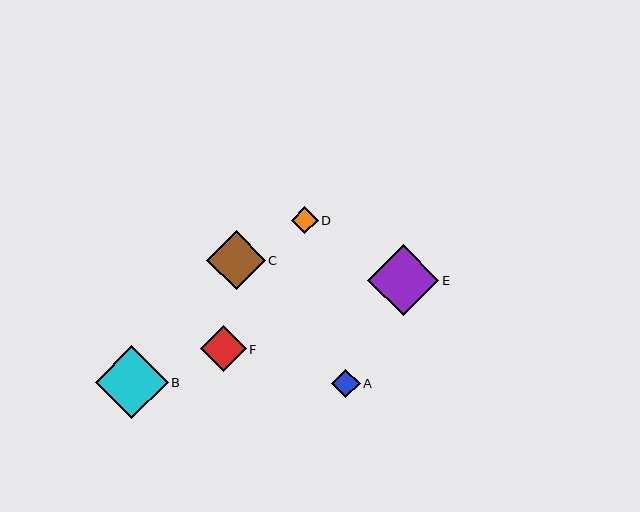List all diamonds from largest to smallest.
From largest to smallest: B, E, C, F, A, D.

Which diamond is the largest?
Diamond B is the largest with a size of approximately 73 pixels.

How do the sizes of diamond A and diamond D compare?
Diamond A and diamond D are approximately the same size.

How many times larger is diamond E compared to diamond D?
Diamond E is approximately 2.6 times the size of diamond D.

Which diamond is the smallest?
Diamond D is the smallest with a size of approximately 27 pixels.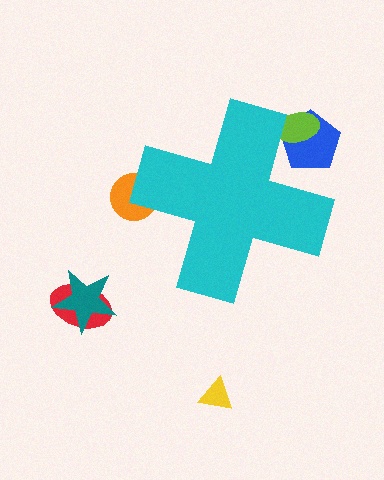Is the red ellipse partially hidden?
No, the red ellipse is fully visible.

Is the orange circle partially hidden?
Yes, the orange circle is partially hidden behind the cyan cross.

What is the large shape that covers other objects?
A cyan cross.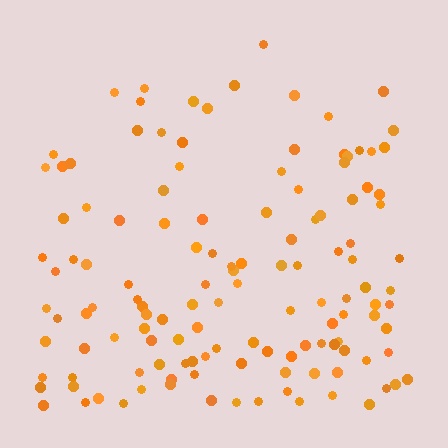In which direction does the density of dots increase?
From top to bottom, with the bottom side densest.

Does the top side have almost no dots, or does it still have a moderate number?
Still a moderate number, just noticeably fewer than the bottom.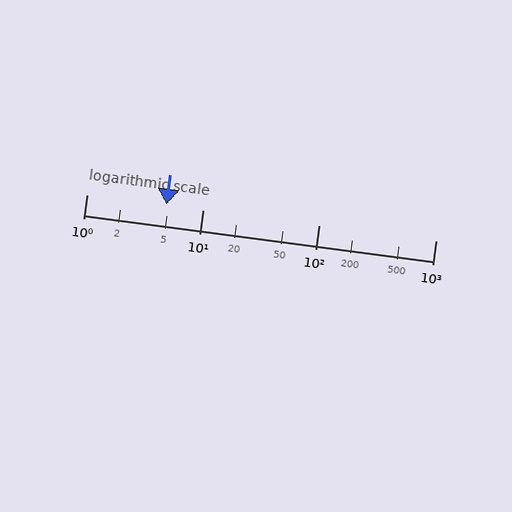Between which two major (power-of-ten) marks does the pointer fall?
The pointer is between 1 and 10.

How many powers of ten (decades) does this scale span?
The scale spans 3 decades, from 1 to 1000.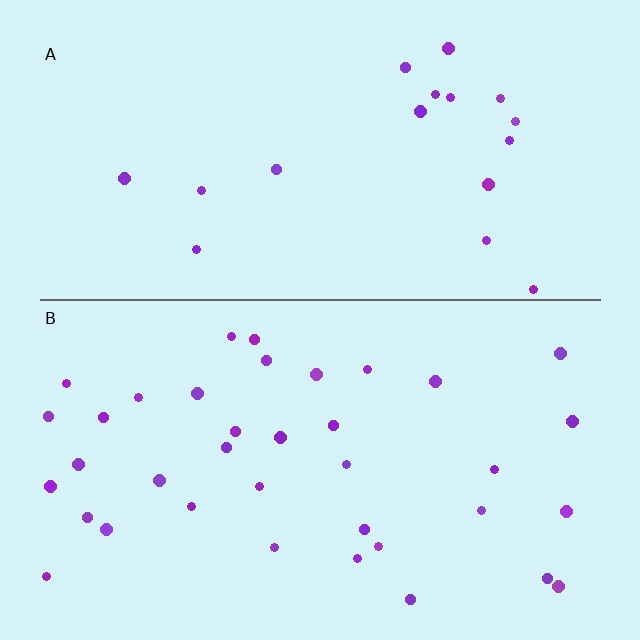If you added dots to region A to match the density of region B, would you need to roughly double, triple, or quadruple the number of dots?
Approximately double.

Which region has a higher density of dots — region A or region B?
B (the bottom).